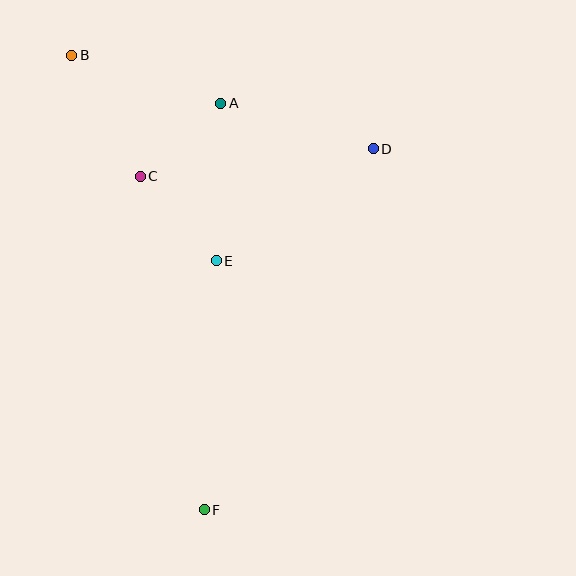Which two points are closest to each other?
Points A and C are closest to each other.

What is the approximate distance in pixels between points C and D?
The distance between C and D is approximately 235 pixels.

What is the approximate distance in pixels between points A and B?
The distance between A and B is approximately 156 pixels.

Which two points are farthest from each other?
Points B and F are farthest from each other.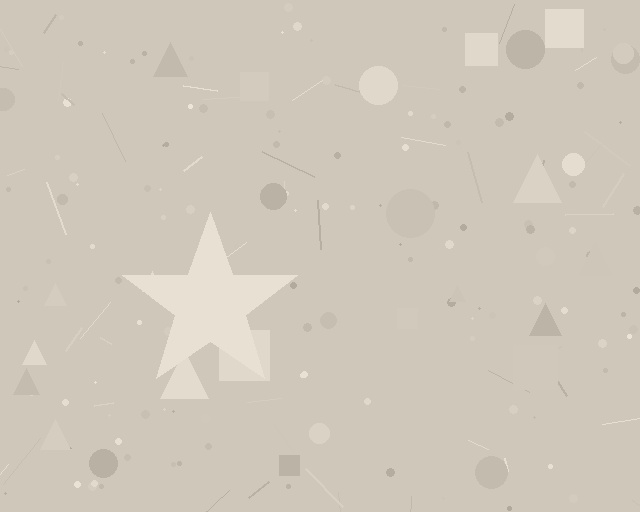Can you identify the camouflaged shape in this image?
The camouflaged shape is a star.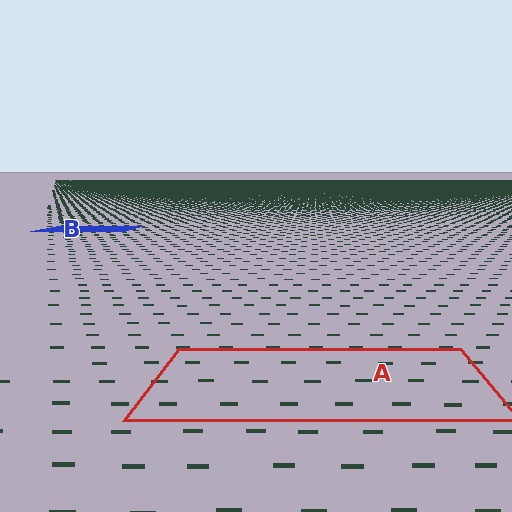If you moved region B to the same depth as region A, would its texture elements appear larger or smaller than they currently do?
They would appear larger. At a closer depth, the same texture elements are projected at a bigger on-screen size.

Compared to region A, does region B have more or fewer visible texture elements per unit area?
Region B has more texture elements per unit area — they are packed more densely because it is farther away.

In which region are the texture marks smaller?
The texture marks are smaller in region B, because it is farther away.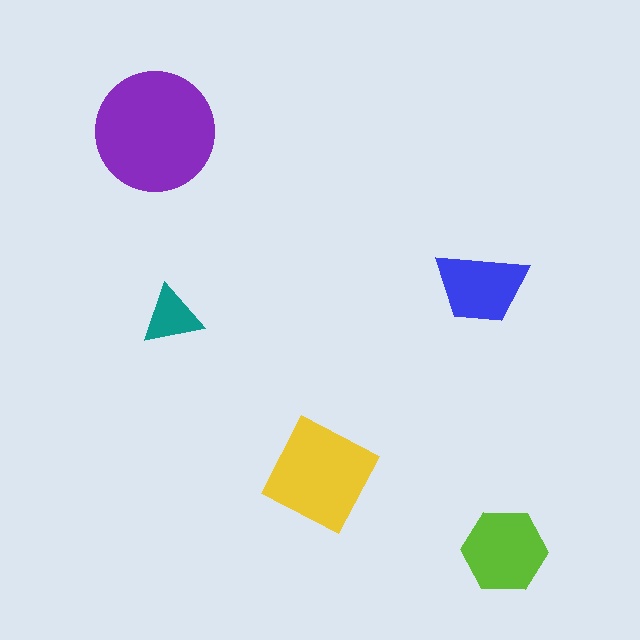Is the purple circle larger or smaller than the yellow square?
Larger.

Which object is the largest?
The purple circle.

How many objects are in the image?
There are 5 objects in the image.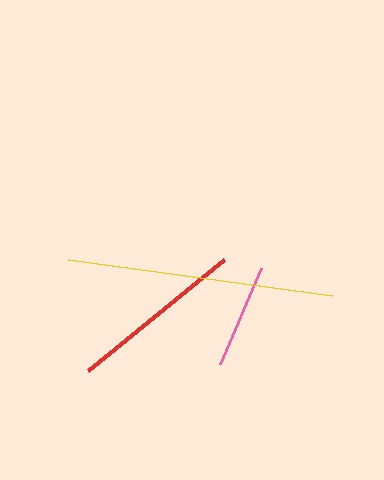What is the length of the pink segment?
The pink segment is approximately 104 pixels long.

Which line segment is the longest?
The yellow line is the longest at approximately 267 pixels.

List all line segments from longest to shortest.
From longest to shortest: yellow, red, pink.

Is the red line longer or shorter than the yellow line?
The yellow line is longer than the red line.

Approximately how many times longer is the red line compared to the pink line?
The red line is approximately 1.7 times the length of the pink line.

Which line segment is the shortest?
The pink line is the shortest at approximately 104 pixels.